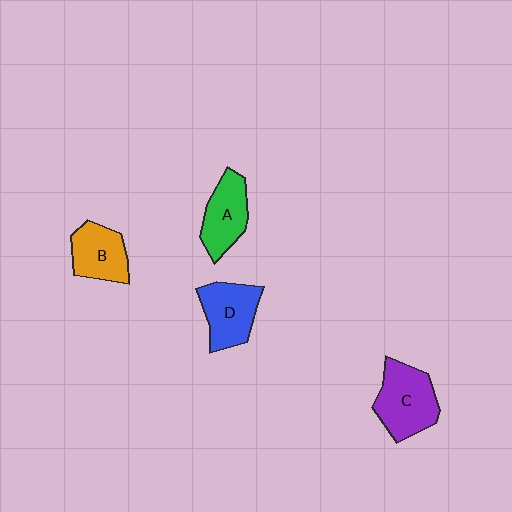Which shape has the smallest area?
Shape B (orange).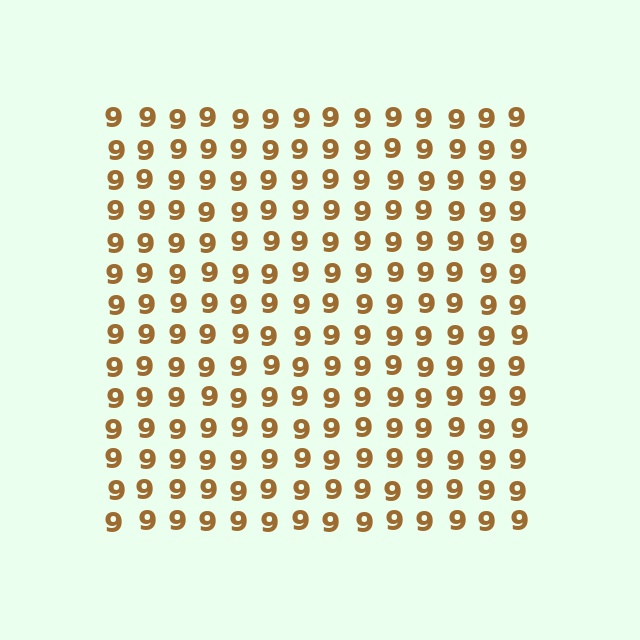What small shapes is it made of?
It is made of small digit 9's.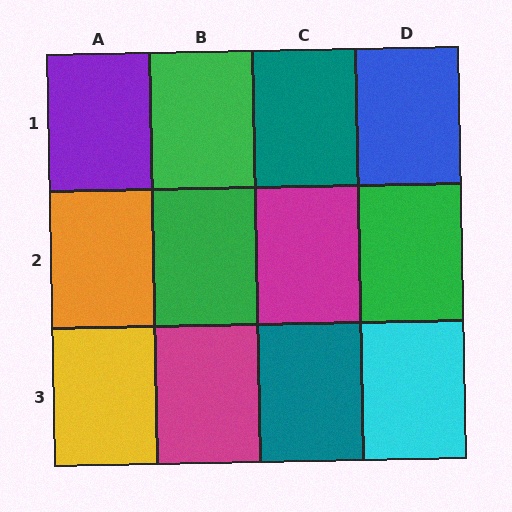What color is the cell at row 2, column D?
Green.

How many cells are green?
3 cells are green.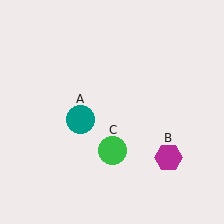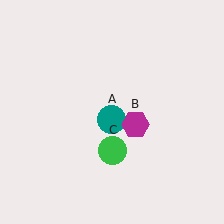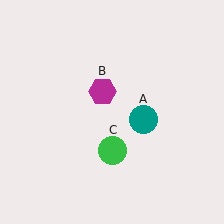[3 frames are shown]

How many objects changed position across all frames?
2 objects changed position: teal circle (object A), magenta hexagon (object B).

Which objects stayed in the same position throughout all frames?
Green circle (object C) remained stationary.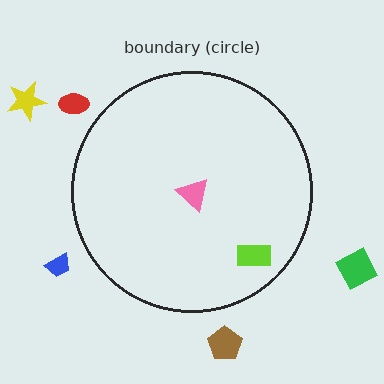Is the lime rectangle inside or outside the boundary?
Inside.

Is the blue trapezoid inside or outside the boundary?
Outside.